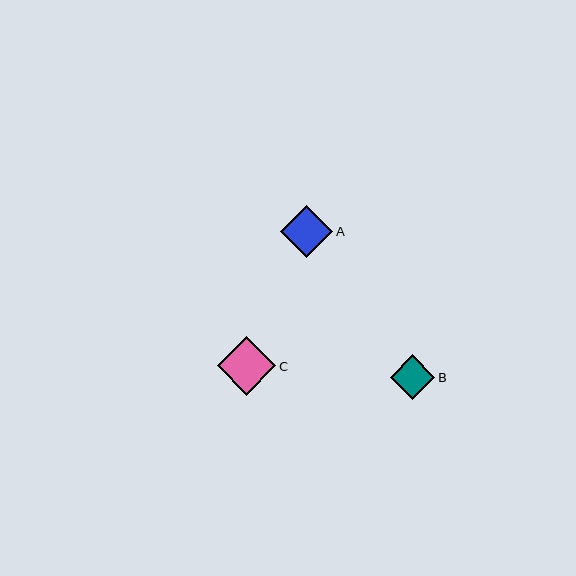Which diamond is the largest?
Diamond C is the largest with a size of approximately 59 pixels.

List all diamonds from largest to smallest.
From largest to smallest: C, A, B.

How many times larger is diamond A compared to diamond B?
Diamond A is approximately 1.2 times the size of diamond B.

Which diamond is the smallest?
Diamond B is the smallest with a size of approximately 45 pixels.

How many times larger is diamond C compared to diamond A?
Diamond C is approximately 1.1 times the size of diamond A.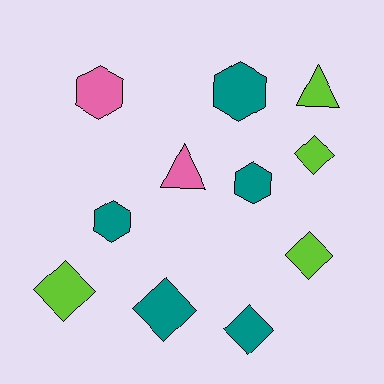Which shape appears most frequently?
Diamond, with 5 objects.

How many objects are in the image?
There are 11 objects.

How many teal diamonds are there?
There are 2 teal diamonds.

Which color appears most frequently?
Teal, with 5 objects.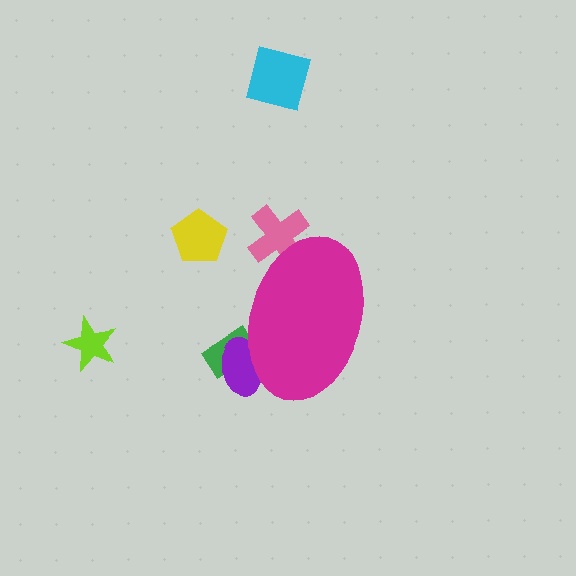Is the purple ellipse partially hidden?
Yes, the purple ellipse is partially hidden behind the magenta ellipse.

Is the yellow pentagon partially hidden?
No, the yellow pentagon is fully visible.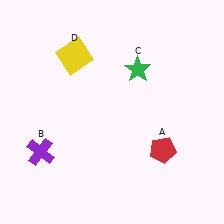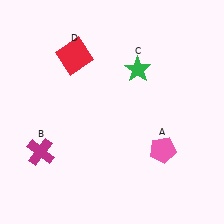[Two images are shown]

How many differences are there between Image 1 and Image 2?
There are 3 differences between the two images.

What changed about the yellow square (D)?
In Image 1, D is yellow. In Image 2, it changed to red.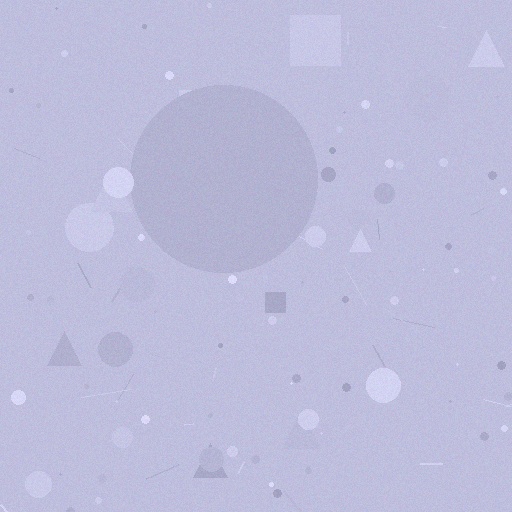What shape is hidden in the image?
A circle is hidden in the image.